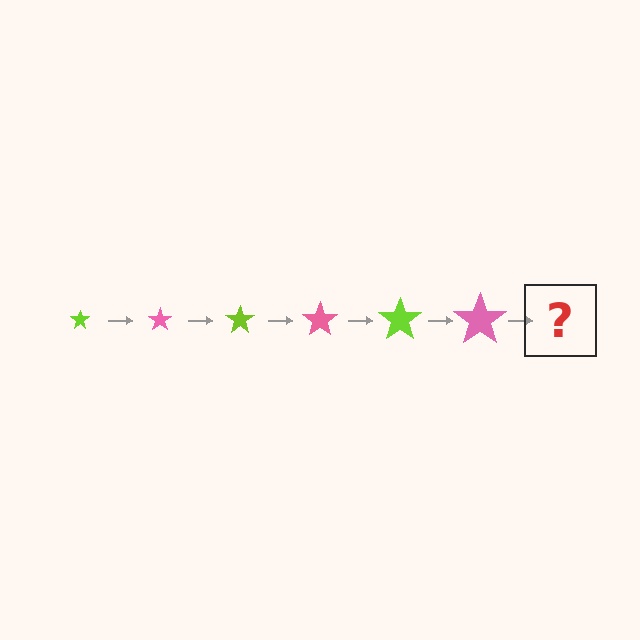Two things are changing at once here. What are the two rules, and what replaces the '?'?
The two rules are that the star grows larger each step and the color cycles through lime and pink. The '?' should be a lime star, larger than the previous one.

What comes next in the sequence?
The next element should be a lime star, larger than the previous one.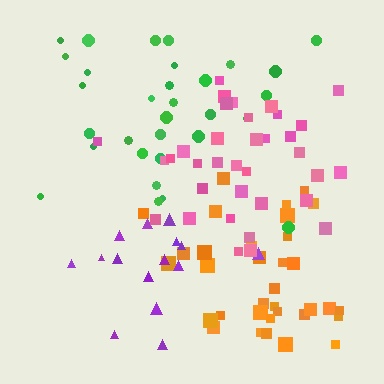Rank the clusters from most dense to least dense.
pink, orange, green, purple.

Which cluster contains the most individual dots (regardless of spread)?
Orange (35).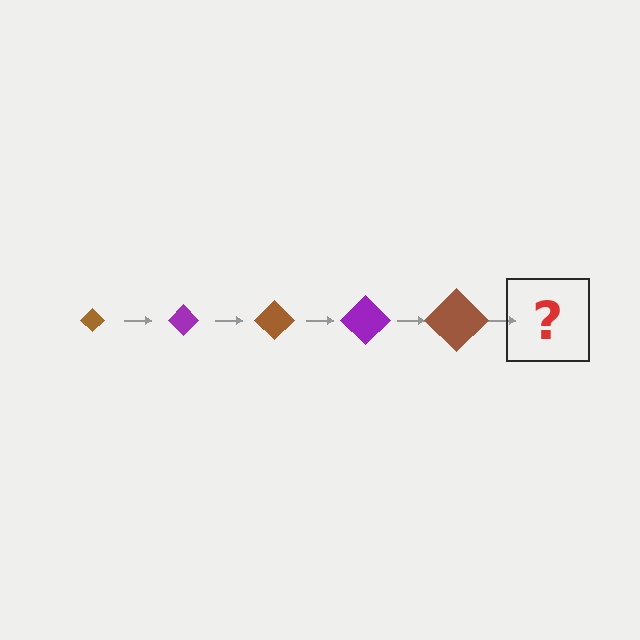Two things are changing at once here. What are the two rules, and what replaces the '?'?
The two rules are that the diamond grows larger each step and the color cycles through brown and purple. The '?' should be a purple diamond, larger than the previous one.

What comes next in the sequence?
The next element should be a purple diamond, larger than the previous one.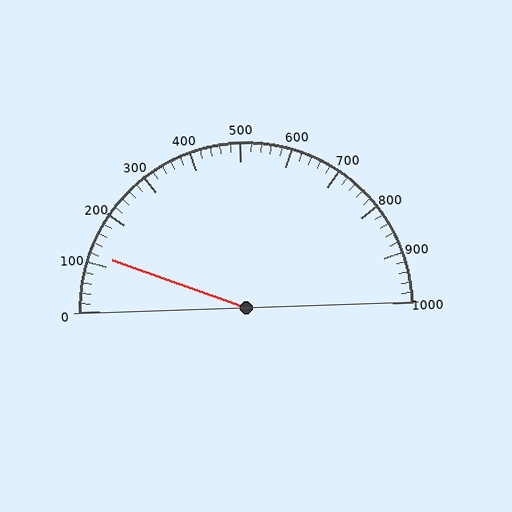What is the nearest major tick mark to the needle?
The nearest major tick mark is 100.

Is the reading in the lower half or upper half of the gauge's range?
The reading is in the lower half of the range (0 to 1000).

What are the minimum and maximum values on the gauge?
The gauge ranges from 0 to 1000.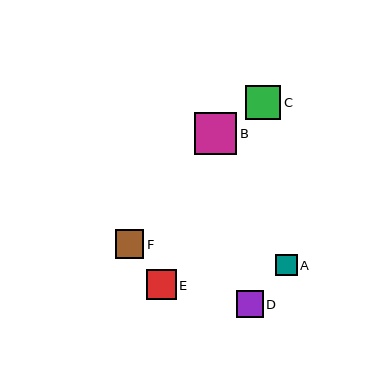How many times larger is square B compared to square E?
Square B is approximately 1.4 times the size of square E.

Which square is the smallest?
Square A is the smallest with a size of approximately 22 pixels.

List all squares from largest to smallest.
From largest to smallest: B, C, E, F, D, A.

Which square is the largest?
Square B is the largest with a size of approximately 42 pixels.